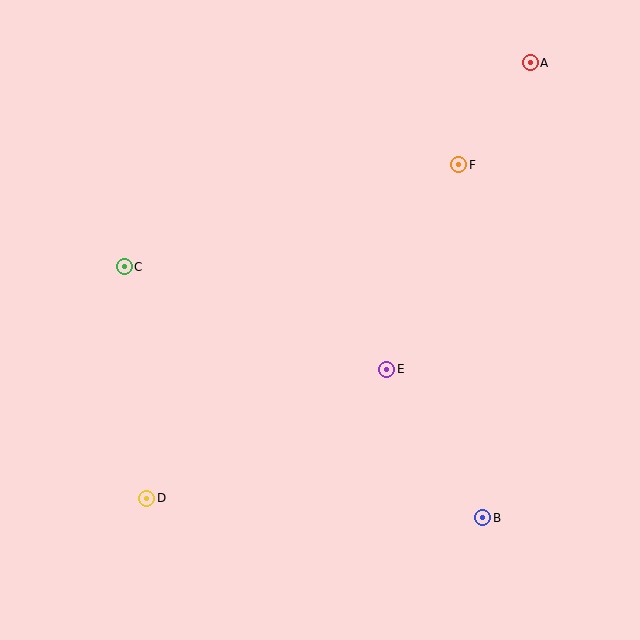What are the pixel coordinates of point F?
Point F is at (459, 165).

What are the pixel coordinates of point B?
Point B is at (483, 518).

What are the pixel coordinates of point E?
Point E is at (387, 369).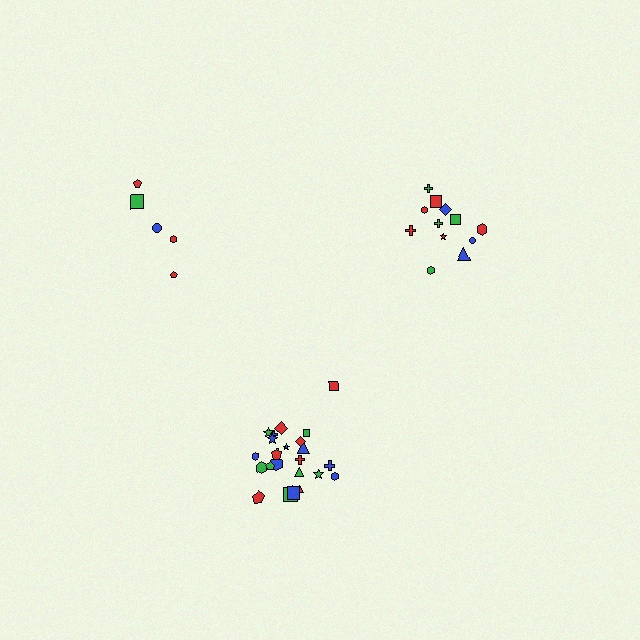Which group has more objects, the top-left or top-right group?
The top-right group.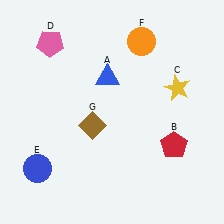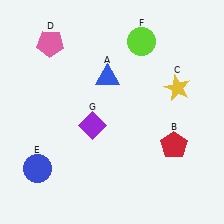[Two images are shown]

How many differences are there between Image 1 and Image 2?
There are 2 differences between the two images.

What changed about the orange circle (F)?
In Image 1, F is orange. In Image 2, it changed to lime.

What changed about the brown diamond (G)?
In Image 1, G is brown. In Image 2, it changed to purple.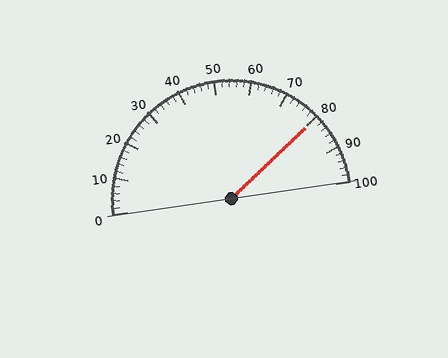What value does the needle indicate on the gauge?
The needle indicates approximately 80.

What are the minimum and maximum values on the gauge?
The gauge ranges from 0 to 100.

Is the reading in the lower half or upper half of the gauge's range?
The reading is in the upper half of the range (0 to 100).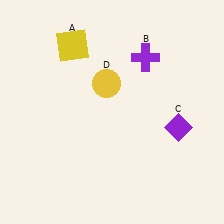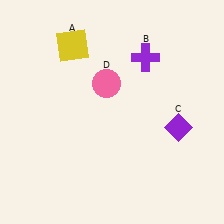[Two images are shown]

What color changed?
The circle (D) changed from yellow in Image 1 to pink in Image 2.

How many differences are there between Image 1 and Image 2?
There is 1 difference between the two images.